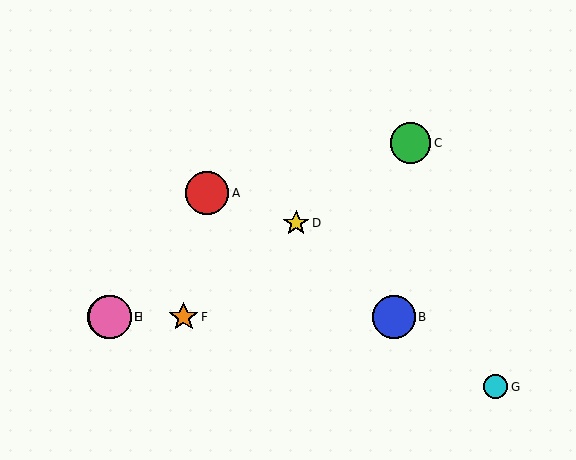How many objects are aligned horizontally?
4 objects (B, E, F, H) are aligned horizontally.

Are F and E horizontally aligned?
Yes, both are at y≈317.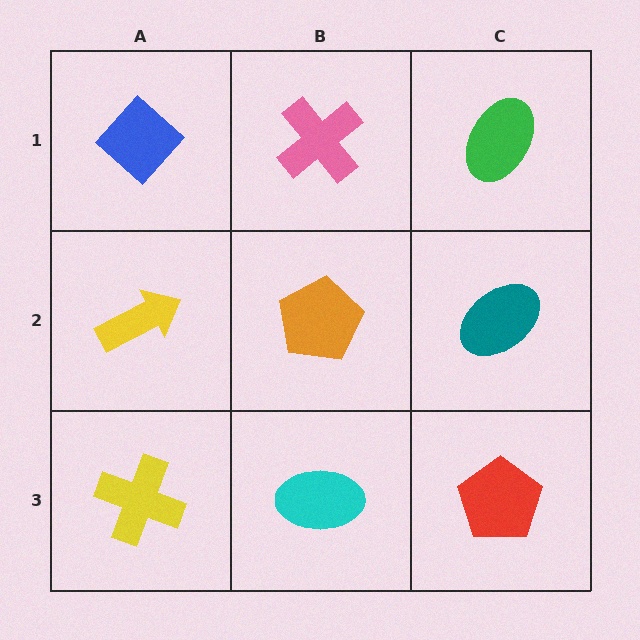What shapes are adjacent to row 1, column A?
A yellow arrow (row 2, column A), a pink cross (row 1, column B).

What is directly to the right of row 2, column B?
A teal ellipse.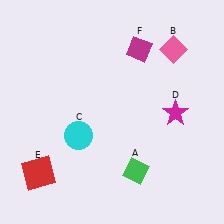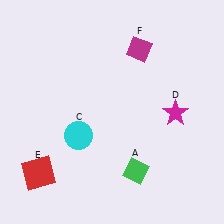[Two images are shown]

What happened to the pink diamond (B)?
The pink diamond (B) was removed in Image 2. It was in the top-right area of Image 1.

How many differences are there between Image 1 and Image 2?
There is 1 difference between the two images.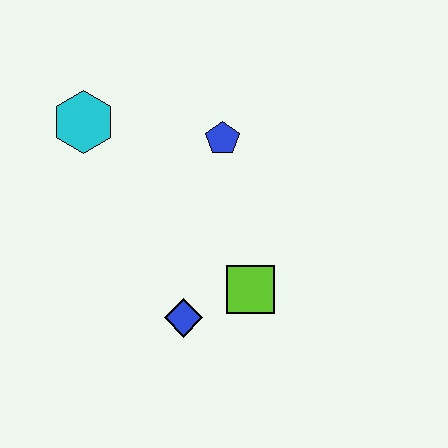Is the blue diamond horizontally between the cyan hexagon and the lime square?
Yes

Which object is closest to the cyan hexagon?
The blue pentagon is closest to the cyan hexagon.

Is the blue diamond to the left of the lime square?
Yes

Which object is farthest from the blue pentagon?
The blue diamond is farthest from the blue pentagon.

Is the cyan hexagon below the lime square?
No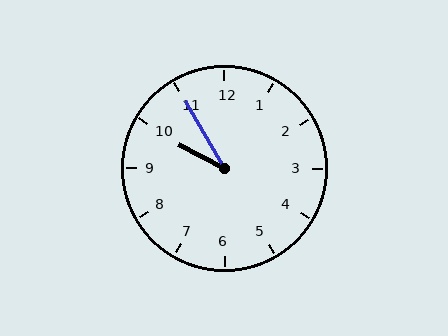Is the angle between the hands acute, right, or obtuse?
It is acute.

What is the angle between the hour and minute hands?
Approximately 32 degrees.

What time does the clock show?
9:55.